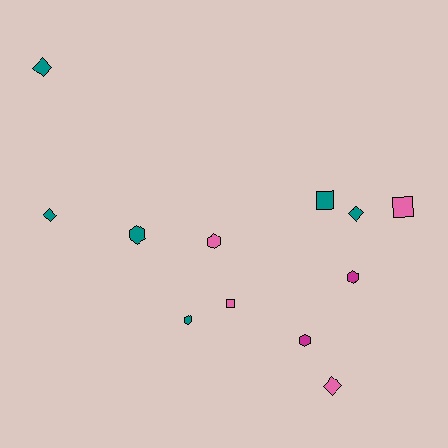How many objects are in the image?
There are 12 objects.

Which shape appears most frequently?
Hexagon, with 5 objects.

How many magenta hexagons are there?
There are 2 magenta hexagons.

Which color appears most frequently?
Teal, with 6 objects.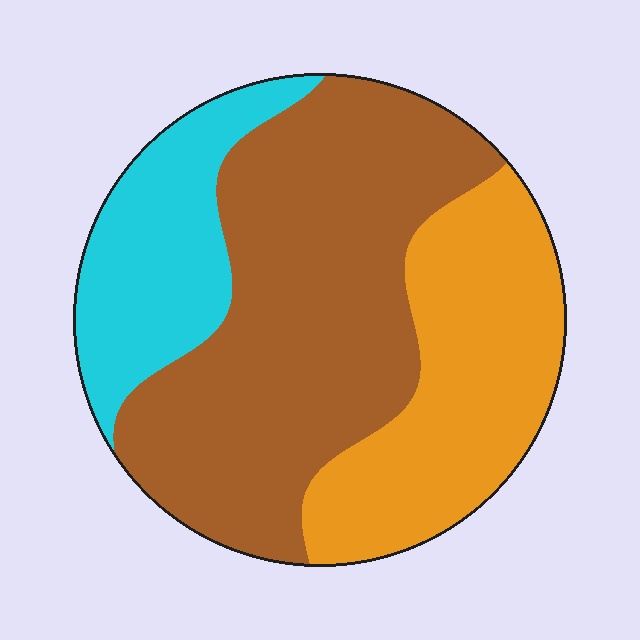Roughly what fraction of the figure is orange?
Orange covers about 30% of the figure.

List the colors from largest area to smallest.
From largest to smallest: brown, orange, cyan.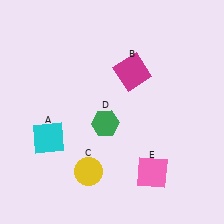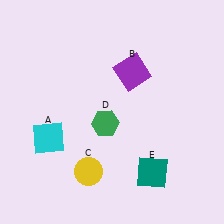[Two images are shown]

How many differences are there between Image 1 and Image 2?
There are 2 differences between the two images.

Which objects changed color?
B changed from magenta to purple. E changed from pink to teal.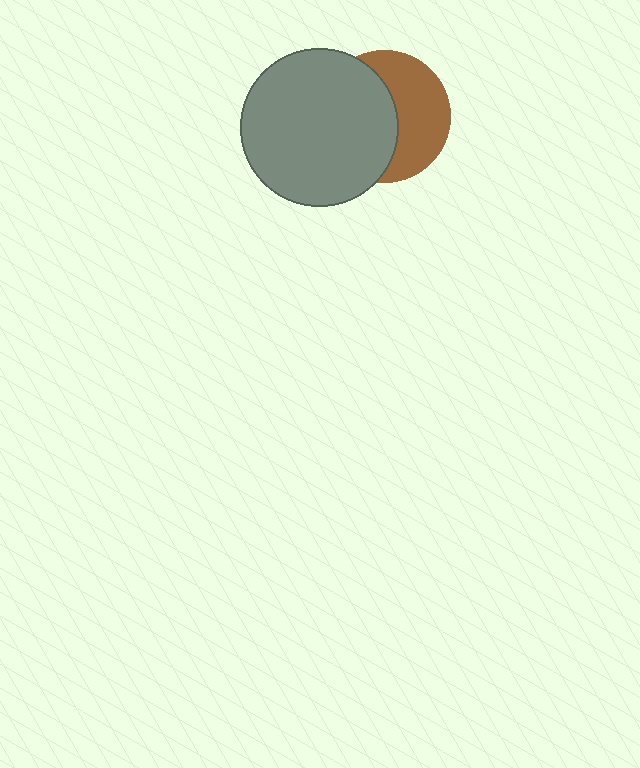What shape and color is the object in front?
The object in front is a gray circle.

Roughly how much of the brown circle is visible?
About half of it is visible (roughly 47%).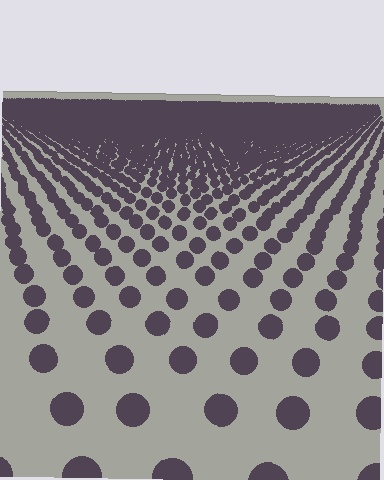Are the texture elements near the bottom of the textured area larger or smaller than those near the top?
Larger. Near the bottom, elements are closer to the viewer and appear at a bigger on-screen size.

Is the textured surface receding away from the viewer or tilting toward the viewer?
The surface is receding away from the viewer. Texture elements get smaller and denser toward the top.